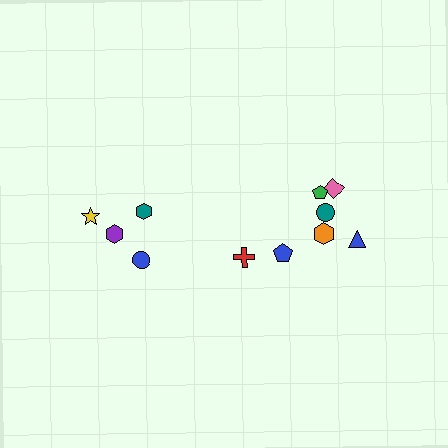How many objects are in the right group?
There are 7 objects.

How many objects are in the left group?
There are 4 objects.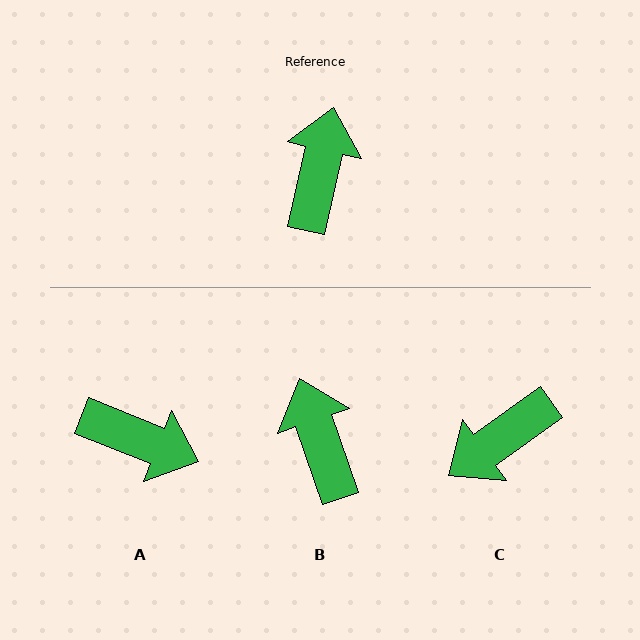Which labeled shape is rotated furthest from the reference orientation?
C, about 138 degrees away.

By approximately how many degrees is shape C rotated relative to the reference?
Approximately 138 degrees counter-clockwise.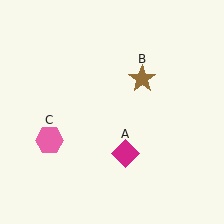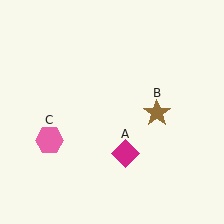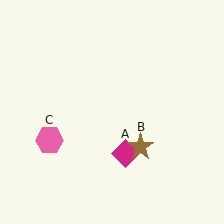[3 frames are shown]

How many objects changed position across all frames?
1 object changed position: brown star (object B).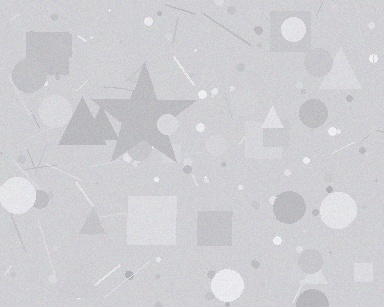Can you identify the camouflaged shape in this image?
The camouflaged shape is a star.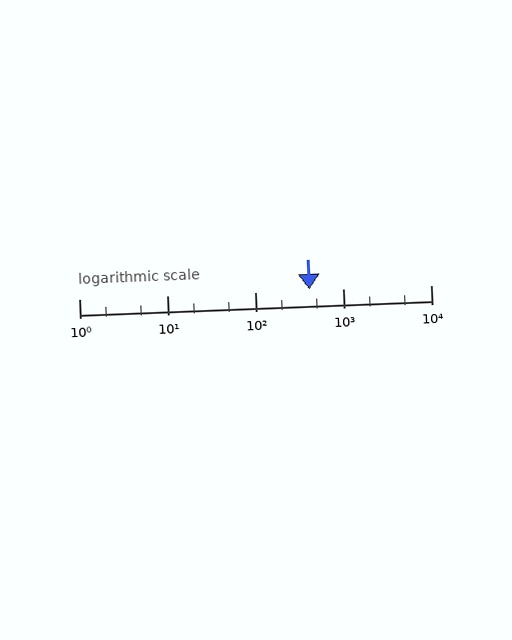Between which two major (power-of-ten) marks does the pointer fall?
The pointer is between 100 and 1000.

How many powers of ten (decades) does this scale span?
The scale spans 4 decades, from 1 to 10000.